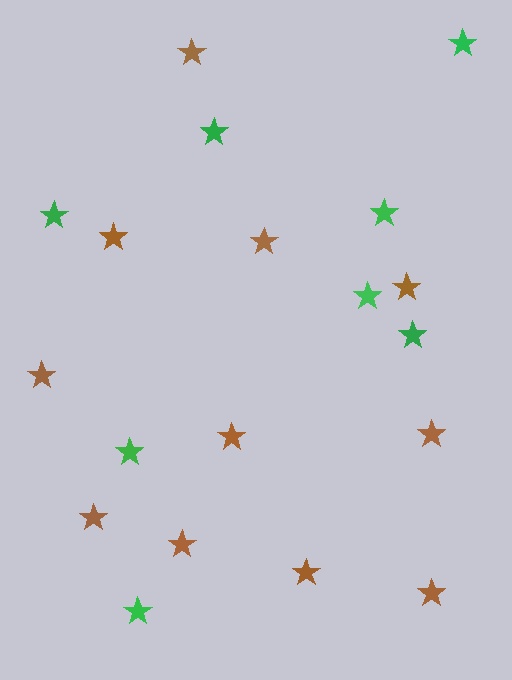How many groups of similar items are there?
There are 2 groups: one group of brown stars (11) and one group of green stars (8).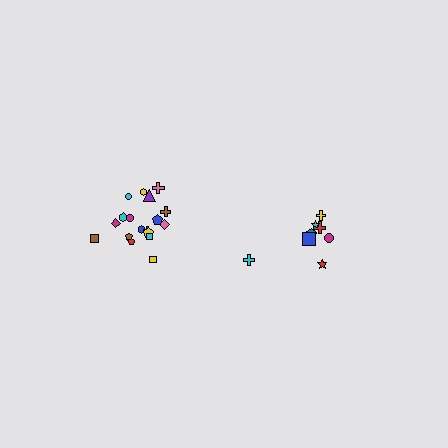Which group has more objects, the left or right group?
The left group.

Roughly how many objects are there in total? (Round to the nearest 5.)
Roughly 25 objects in total.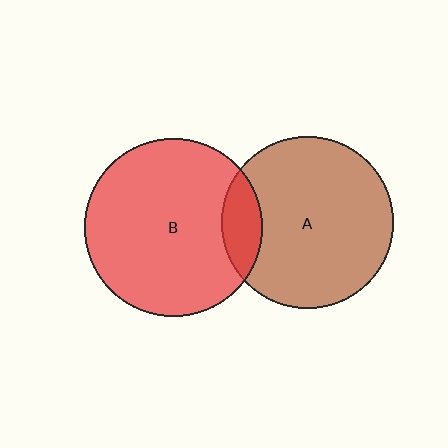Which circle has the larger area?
Circle B (red).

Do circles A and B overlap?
Yes.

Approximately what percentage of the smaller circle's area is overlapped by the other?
Approximately 15%.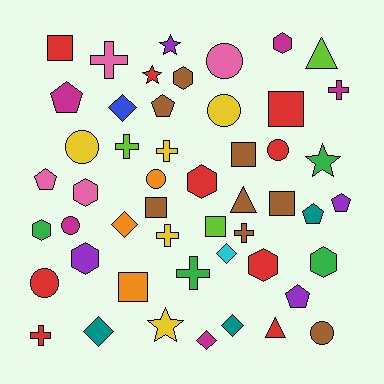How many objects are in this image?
There are 50 objects.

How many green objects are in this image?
There are 4 green objects.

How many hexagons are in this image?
There are 8 hexagons.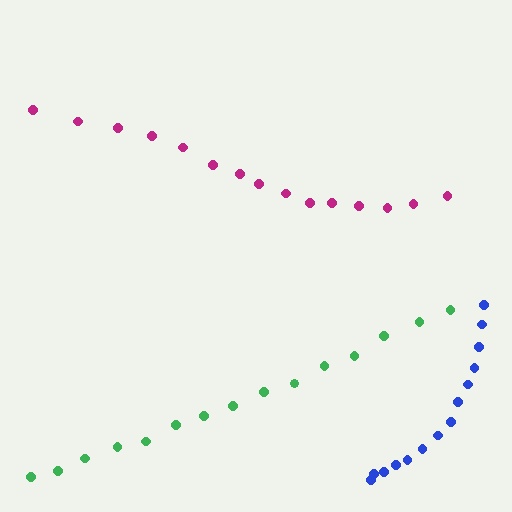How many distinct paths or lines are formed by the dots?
There are 3 distinct paths.